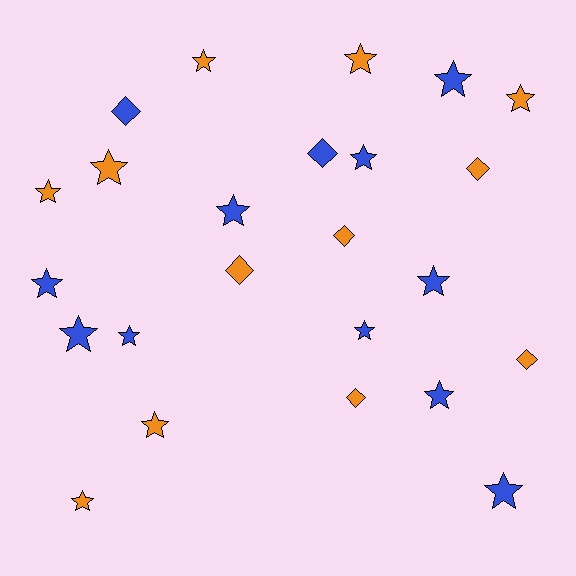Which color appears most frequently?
Blue, with 12 objects.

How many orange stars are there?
There are 7 orange stars.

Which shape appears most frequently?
Star, with 17 objects.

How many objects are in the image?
There are 24 objects.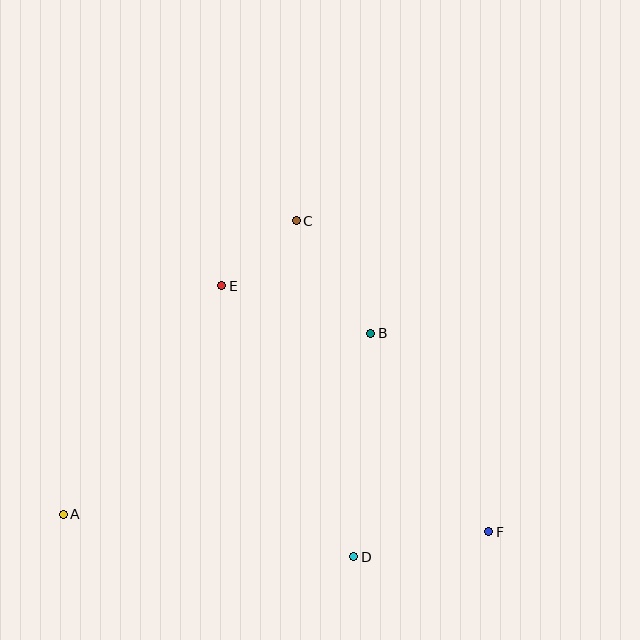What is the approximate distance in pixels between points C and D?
The distance between C and D is approximately 341 pixels.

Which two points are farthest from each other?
Points A and F are farthest from each other.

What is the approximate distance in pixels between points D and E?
The distance between D and E is approximately 301 pixels.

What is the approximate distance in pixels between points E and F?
The distance between E and F is approximately 363 pixels.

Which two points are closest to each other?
Points C and E are closest to each other.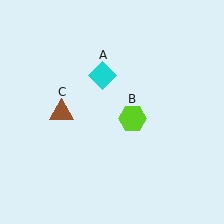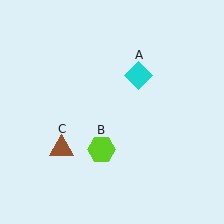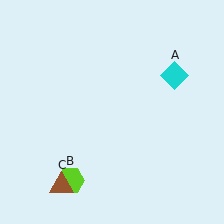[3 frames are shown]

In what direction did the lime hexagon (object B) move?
The lime hexagon (object B) moved down and to the left.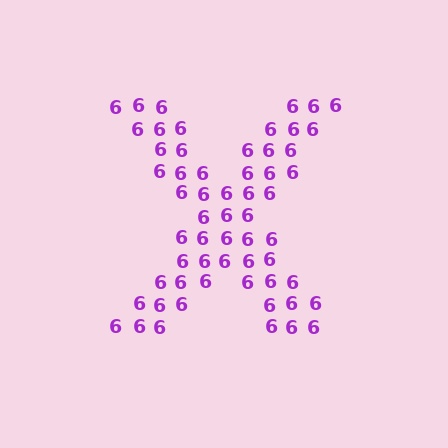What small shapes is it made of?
It is made of small digit 6's.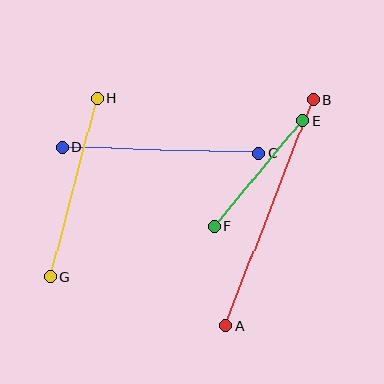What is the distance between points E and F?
The distance is approximately 138 pixels.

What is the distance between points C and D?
The distance is approximately 196 pixels.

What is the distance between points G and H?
The distance is approximately 184 pixels.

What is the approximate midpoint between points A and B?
The midpoint is at approximately (269, 213) pixels.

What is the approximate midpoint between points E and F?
The midpoint is at approximately (258, 174) pixels.